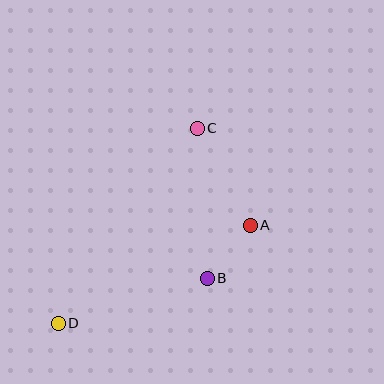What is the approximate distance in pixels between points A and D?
The distance between A and D is approximately 216 pixels.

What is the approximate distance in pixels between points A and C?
The distance between A and C is approximately 110 pixels.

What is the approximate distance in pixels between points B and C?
The distance between B and C is approximately 151 pixels.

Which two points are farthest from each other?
Points C and D are farthest from each other.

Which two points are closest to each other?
Points A and B are closest to each other.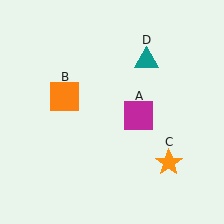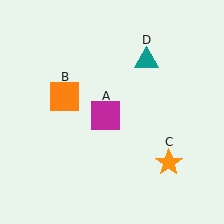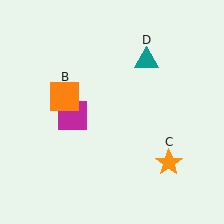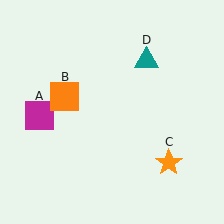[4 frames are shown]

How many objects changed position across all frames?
1 object changed position: magenta square (object A).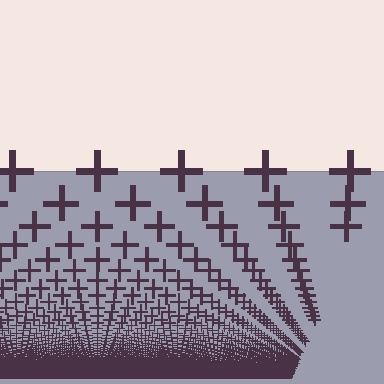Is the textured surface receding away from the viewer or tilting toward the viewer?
The surface appears to tilt toward the viewer. Texture elements get larger and sparser toward the top.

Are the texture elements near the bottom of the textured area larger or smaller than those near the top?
Smaller. The gradient is inverted — elements near the bottom are smaller and denser.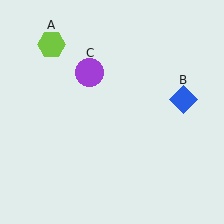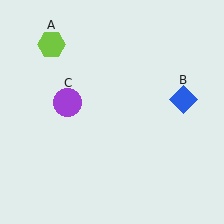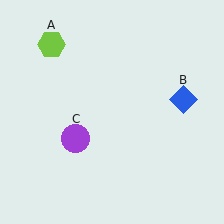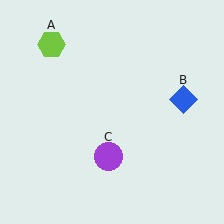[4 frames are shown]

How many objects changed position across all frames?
1 object changed position: purple circle (object C).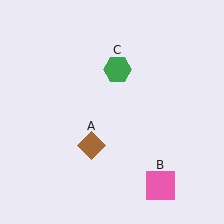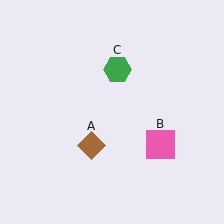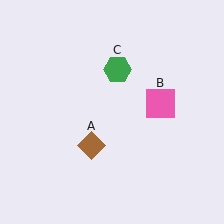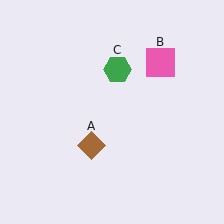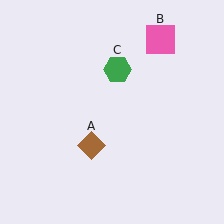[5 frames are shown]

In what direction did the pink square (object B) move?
The pink square (object B) moved up.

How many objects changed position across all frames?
1 object changed position: pink square (object B).